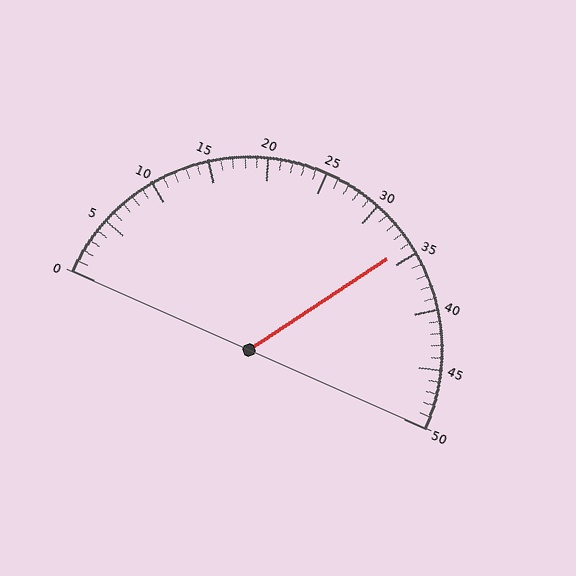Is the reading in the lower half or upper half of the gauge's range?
The reading is in the upper half of the range (0 to 50).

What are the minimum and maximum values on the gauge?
The gauge ranges from 0 to 50.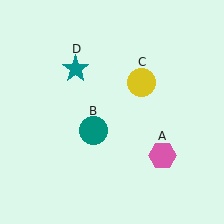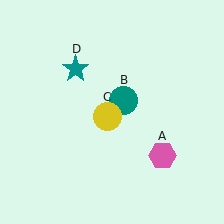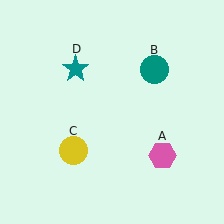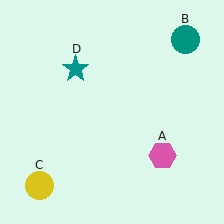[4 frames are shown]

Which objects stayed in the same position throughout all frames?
Pink hexagon (object A) and teal star (object D) remained stationary.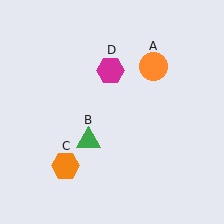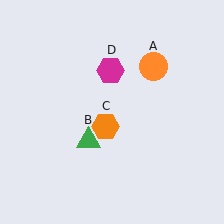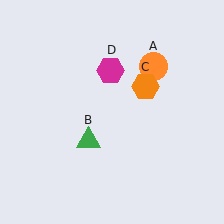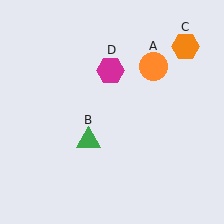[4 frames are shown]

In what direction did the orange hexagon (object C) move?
The orange hexagon (object C) moved up and to the right.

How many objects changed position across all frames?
1 object changed position: orange hexagon (object C).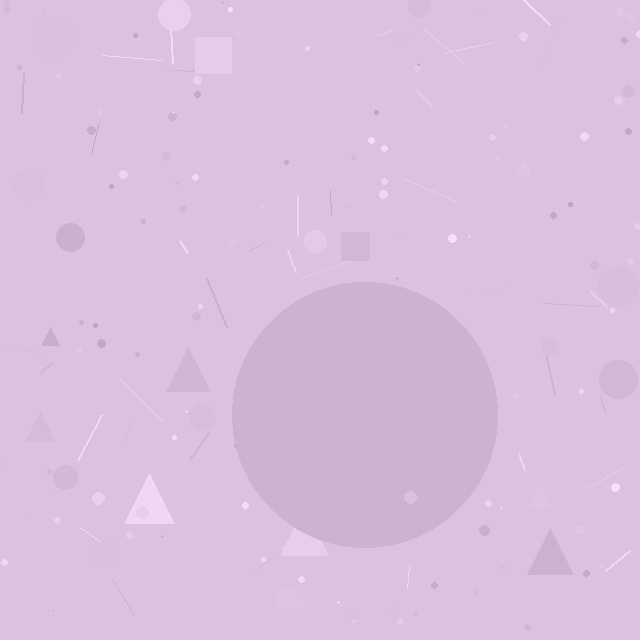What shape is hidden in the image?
A circle is hidden in the image.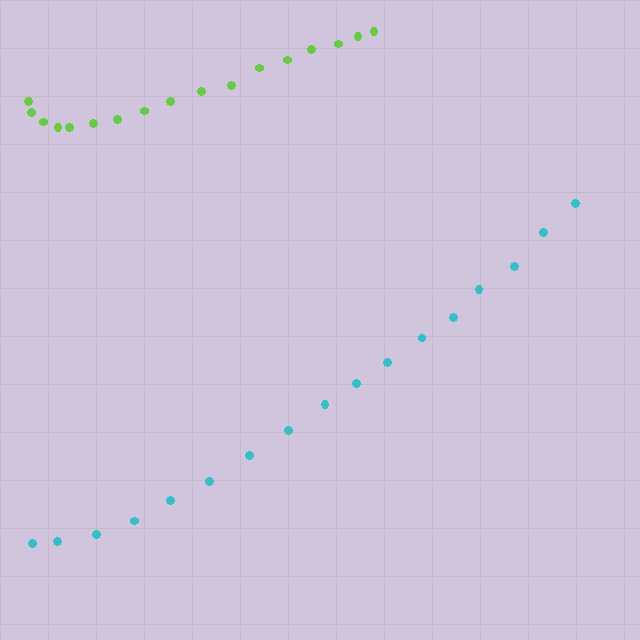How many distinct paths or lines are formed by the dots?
There are 2 distinct paths.